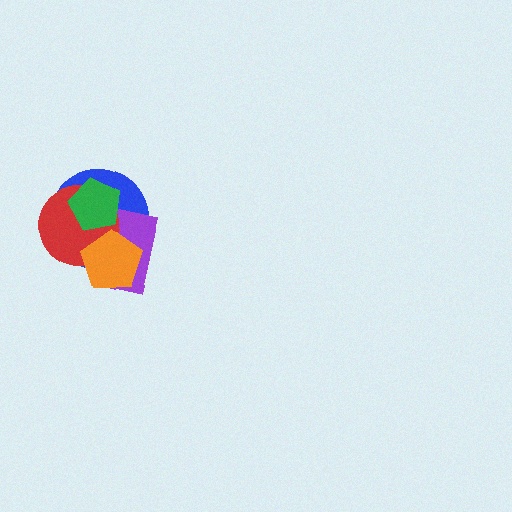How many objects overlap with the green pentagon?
3 objects overlap with the green pentagon.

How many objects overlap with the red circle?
4 objects overlap with the red circle.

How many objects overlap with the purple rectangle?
4 objects overlap with the purple rectangle.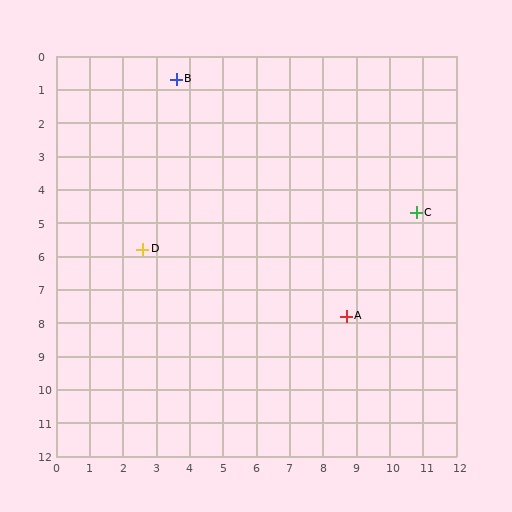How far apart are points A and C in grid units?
Points A and C are about 3.7 grid units apart.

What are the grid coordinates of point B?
Point B is at approximately (3.6, 0.7).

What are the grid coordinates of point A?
Point A is at approximately (8.7, 7.8).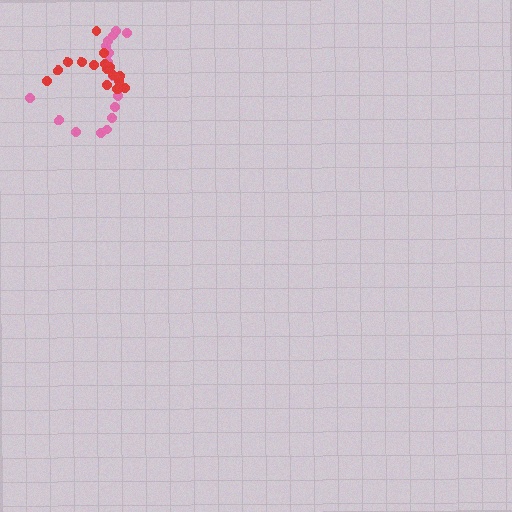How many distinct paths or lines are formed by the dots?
There are 2 distinct paths.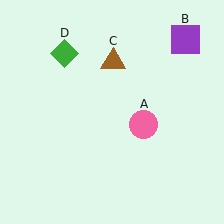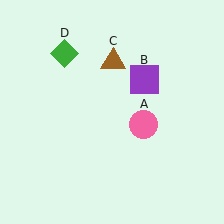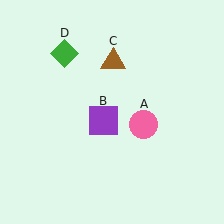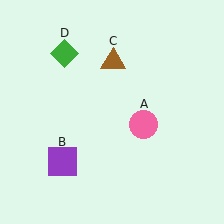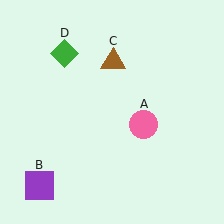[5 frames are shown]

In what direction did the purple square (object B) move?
The purple square (object B) moved down and to the left.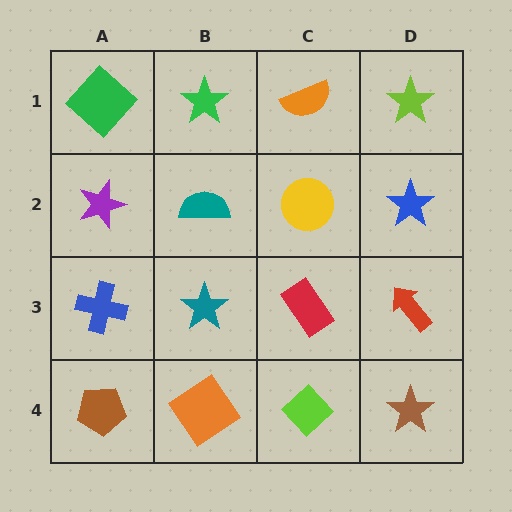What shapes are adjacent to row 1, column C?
A yellow circle (row 2, column C), a green star (row 1, column B), a lime star (row 1, column D).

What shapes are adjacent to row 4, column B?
A teal star (row 3, column B), a brown pentagon (row 4, column A), a lime diamond (row 4, column C).